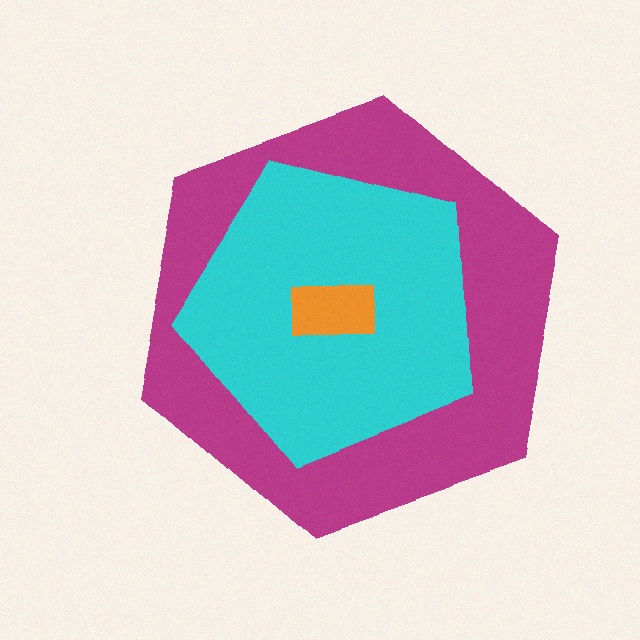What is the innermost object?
The orange rectangle.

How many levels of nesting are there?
3.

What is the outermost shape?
The magenta hexagon.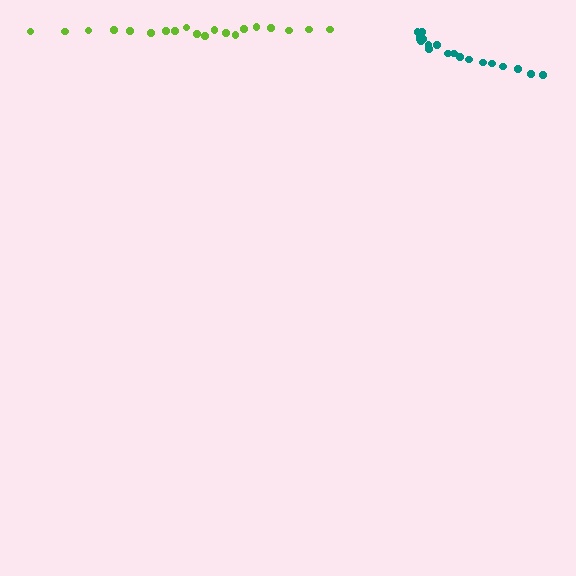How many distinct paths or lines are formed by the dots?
There are 2 distinct paths.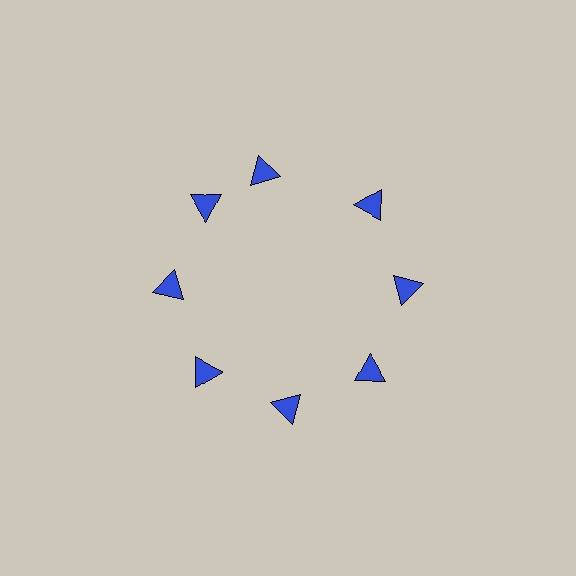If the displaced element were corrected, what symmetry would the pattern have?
It would have 8-fold rotational symmetry — the pattern would map onto itself every 45 degrees.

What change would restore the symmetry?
The symmetry would be restored by rotating it back into even spacing with its neighbors so that all 8 triangles sit at equal angles and equal distance from the center.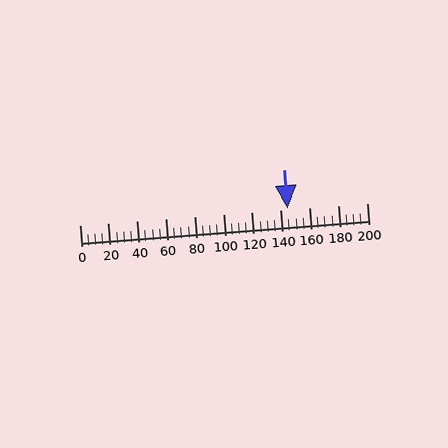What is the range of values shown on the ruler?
The ruler shows values from 0 to 200.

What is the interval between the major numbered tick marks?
The major tick marks are spaced 20 units apart.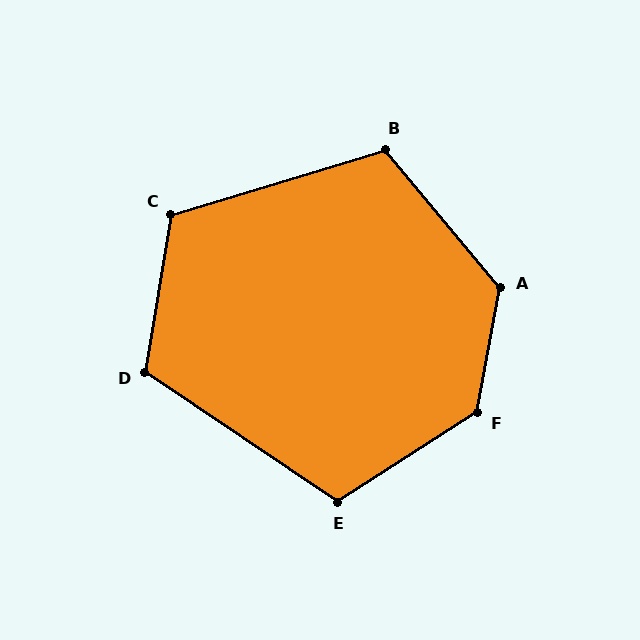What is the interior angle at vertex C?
Approximately 116 degrees (obtuse).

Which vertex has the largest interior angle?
F, at approximately 133 degrees.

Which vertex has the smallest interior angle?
B, at approximately 113 degrees.